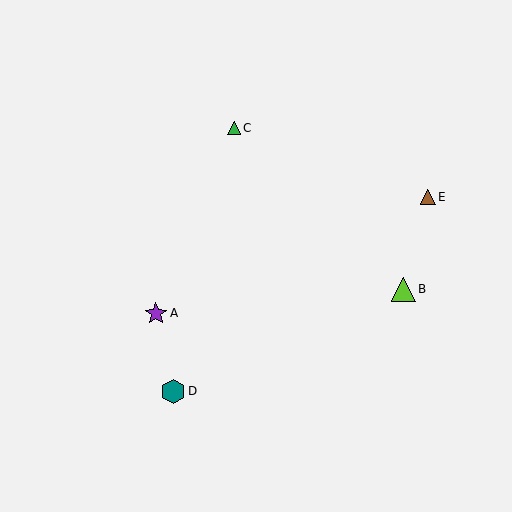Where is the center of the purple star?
The center of the purple star is at (156, 314).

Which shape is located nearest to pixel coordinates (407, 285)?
The lime triangle (labeled B) at (403, 289) is nearest to that location.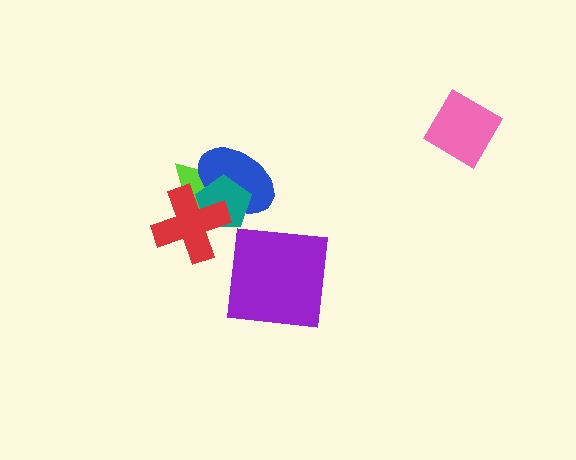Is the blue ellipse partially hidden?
Yes, it is partially covered by another shape.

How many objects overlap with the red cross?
3 objects overlap with the red cross.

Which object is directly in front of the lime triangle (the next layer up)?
The blue ellipse is directly in front of the lime triangle.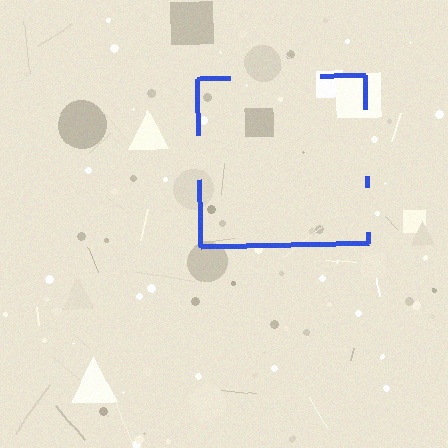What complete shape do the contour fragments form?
The contour fragments form a square.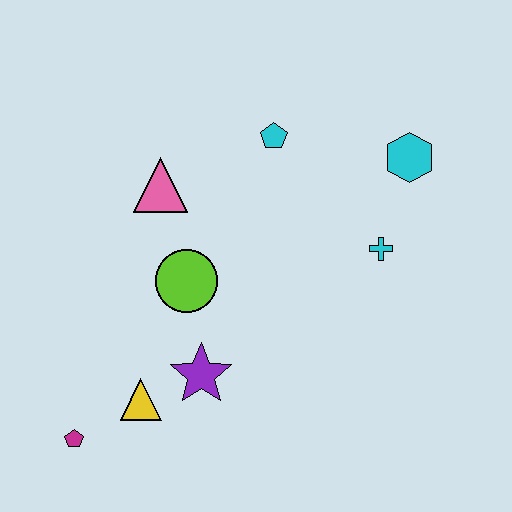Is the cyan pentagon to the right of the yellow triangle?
Yes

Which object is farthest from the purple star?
The cyan hexagon is farthest from the purple star.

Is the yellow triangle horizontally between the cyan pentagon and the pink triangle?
No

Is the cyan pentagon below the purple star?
No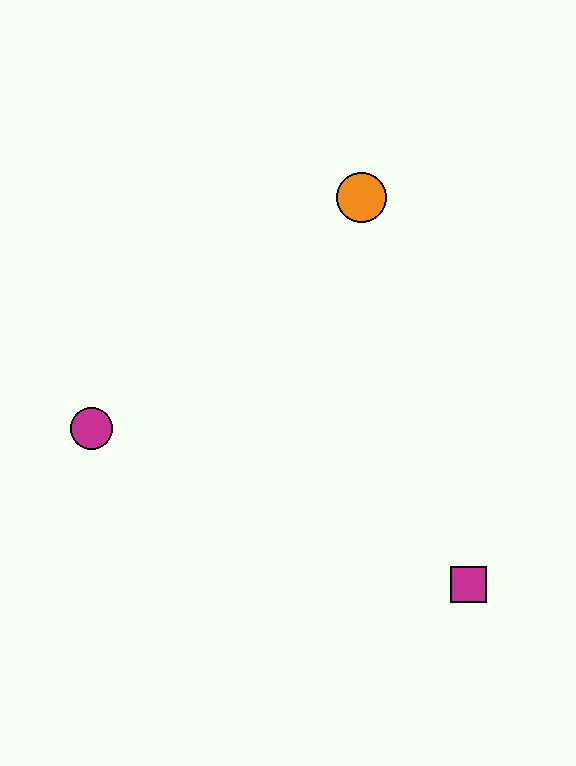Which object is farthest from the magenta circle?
The magenta square is farthest from the magenta circle.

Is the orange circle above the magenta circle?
Yes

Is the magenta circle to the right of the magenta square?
No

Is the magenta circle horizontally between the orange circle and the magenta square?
No